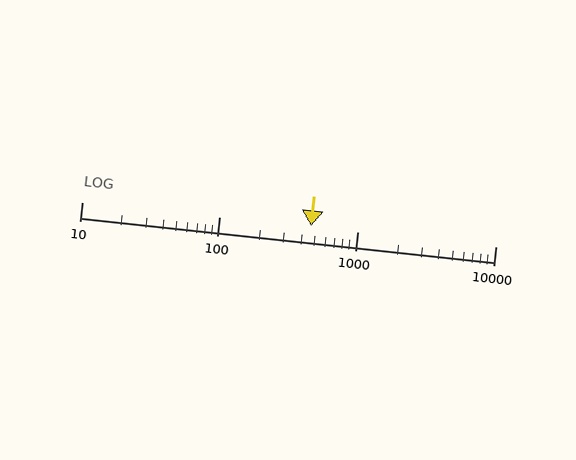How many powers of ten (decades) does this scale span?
The scale spans 3 decades, from 10 to 10000.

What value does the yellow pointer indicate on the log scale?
The pointer indicates approximately 460.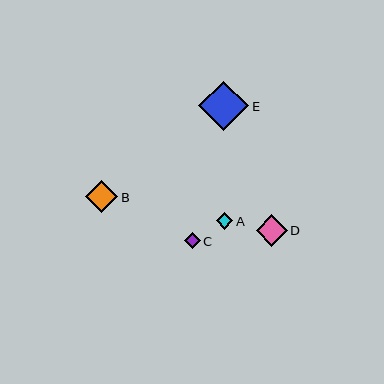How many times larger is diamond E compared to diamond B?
Diamond E is approximately 1.5 times the size of diamond B.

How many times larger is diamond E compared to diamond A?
Diamond E is approximately 3.0 times the size of diamond A.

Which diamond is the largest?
Diamond E is the largest with a size of approximately 50 pixels.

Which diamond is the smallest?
Diamond C is the smallest with a size of approximately 16 pixels.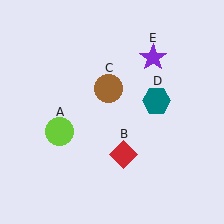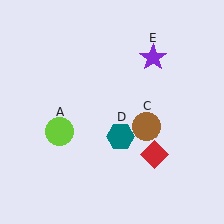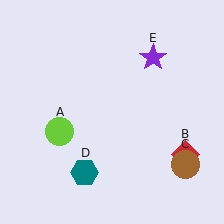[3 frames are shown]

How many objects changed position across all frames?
3 objects changed position: red diamond (object B), brown circle (object C), teal hexagon (object D).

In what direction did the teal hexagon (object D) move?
The teal hexagon (object D) moved down and to the left.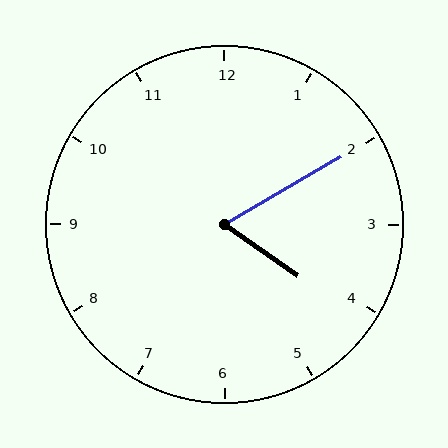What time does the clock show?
4:10.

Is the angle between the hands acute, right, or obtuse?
It is acute.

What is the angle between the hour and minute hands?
Approximately 65 degrees.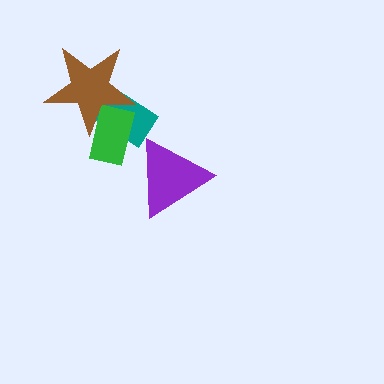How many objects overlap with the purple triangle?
0 objects overlap with the purple triangle.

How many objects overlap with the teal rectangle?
2 objects overlap with the teal rectangle.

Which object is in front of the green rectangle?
The brown star is in front of the green rectangle.